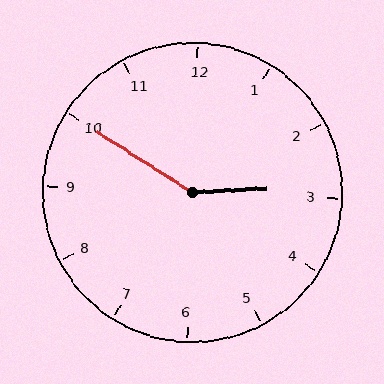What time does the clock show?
2:50.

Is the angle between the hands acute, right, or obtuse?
It is obtuse.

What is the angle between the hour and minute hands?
Approximately 145 degrees.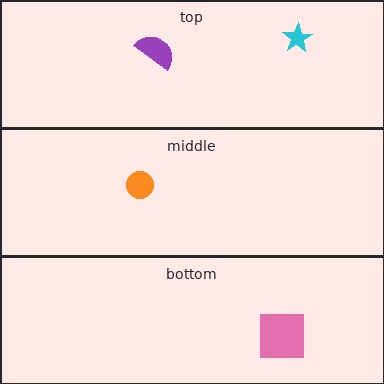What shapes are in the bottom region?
The pink square.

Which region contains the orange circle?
The middle region.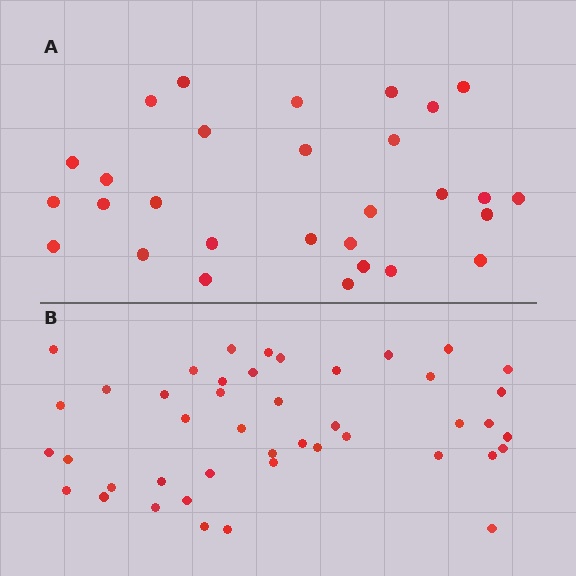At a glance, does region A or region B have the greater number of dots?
Region B (the bottom region) has more dots.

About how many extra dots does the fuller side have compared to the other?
Region B has approximately 15 more dots than region A.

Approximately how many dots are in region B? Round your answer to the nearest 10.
About 40 dots. (The exact count is 44, which rounds to 40.)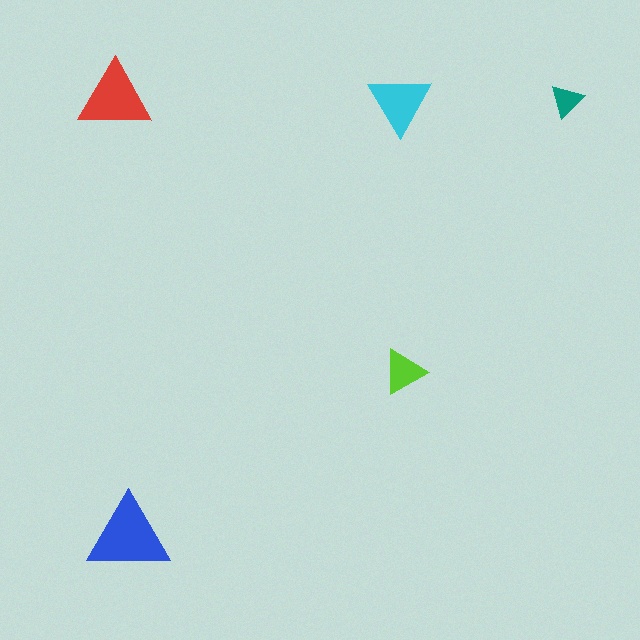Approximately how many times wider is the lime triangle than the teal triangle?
About 1.5 times wider.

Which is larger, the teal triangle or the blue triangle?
The blue one.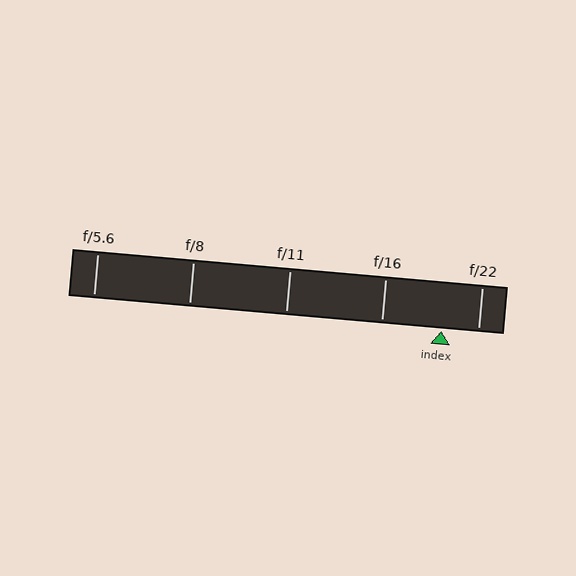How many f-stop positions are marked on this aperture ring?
There are 5 f-stop positions marked.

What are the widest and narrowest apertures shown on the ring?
The widest aperture shown is f/5.6 and the narrowest is f/22.